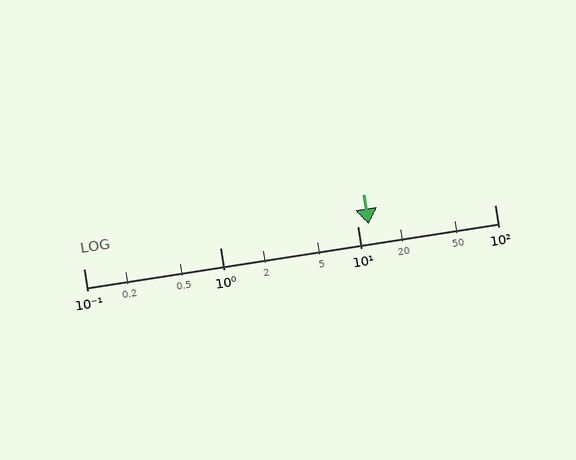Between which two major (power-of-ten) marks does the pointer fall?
The pointer is between 10 and 100.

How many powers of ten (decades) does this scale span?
The scale spans 3 decades, from 0.1 to 100.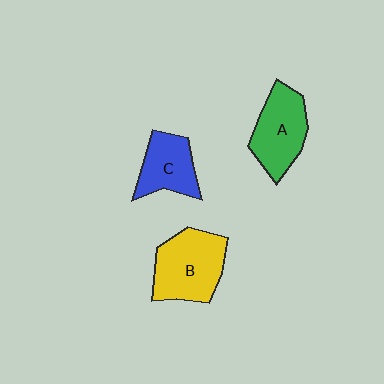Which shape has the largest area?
Shape B (yellow).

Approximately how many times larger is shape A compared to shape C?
Approximately 1.2 times.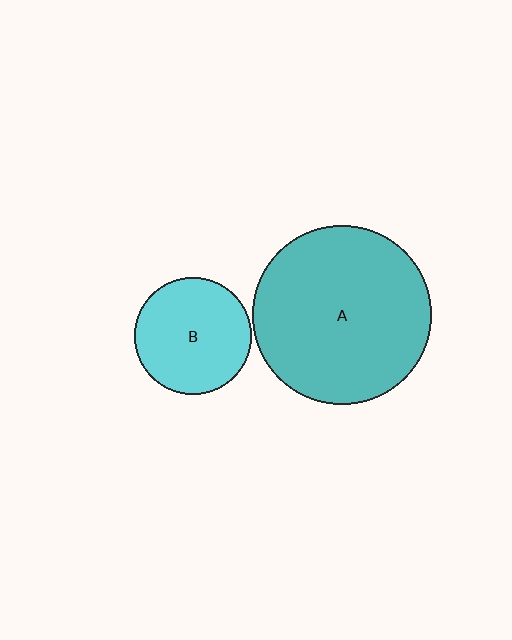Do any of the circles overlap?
No, none of the circles overlap.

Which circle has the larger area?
Circle A (teal).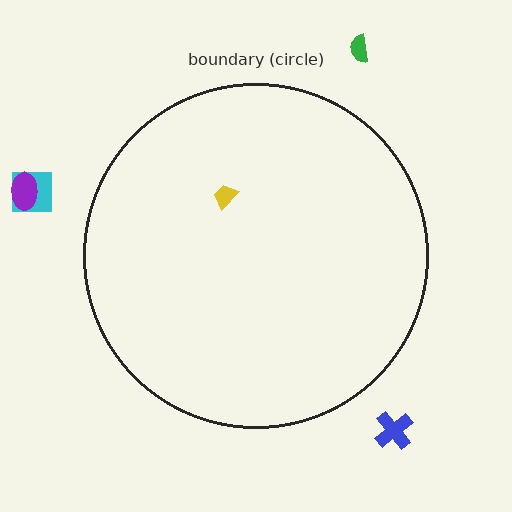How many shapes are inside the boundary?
1 inside, 4 outside.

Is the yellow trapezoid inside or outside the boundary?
Inside.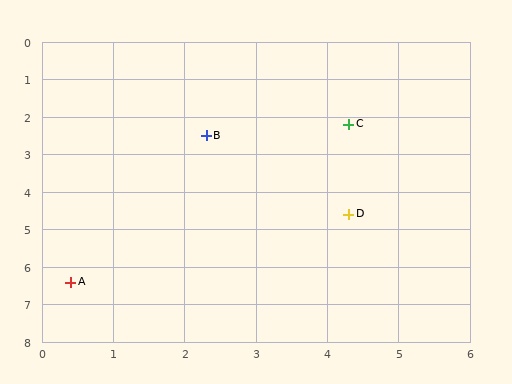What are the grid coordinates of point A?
Point A is at approximately (0.4, 6.4).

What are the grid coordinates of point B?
Point B is at approximately (2.3, 2.5).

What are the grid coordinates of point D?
Point D is at approximately (4.3, 4.6).